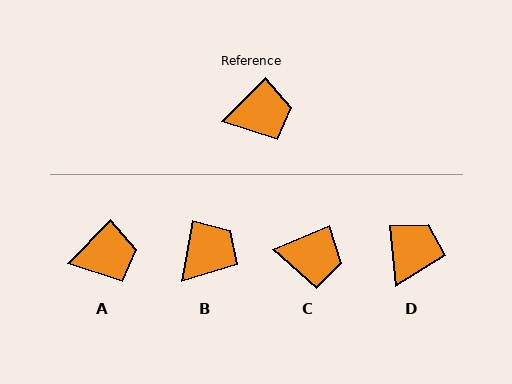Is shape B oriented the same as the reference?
No, it is off by about 35 degrees.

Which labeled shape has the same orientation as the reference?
A.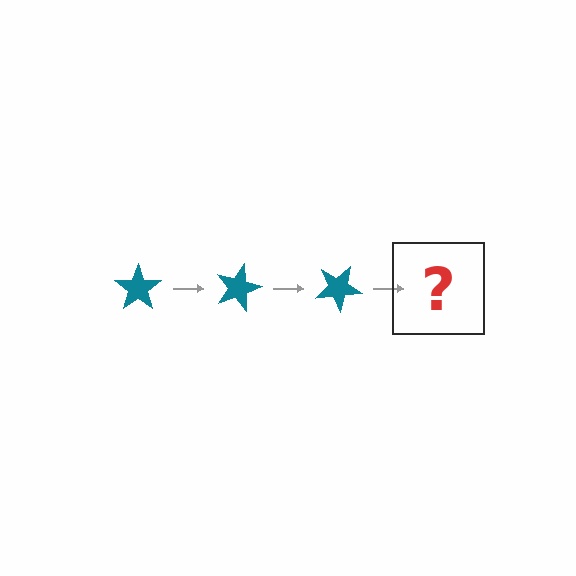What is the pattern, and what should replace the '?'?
The pattern is that the star rotates 15 degrees each step. The '?' should be a teal star rotated 45 degrees.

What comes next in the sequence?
The next element should be a teal star rotated 45 degrees.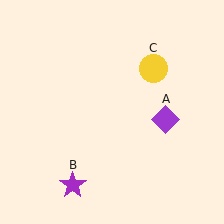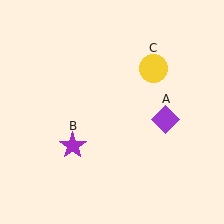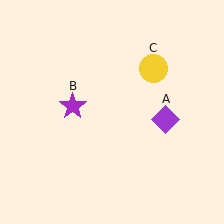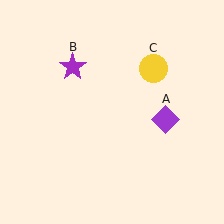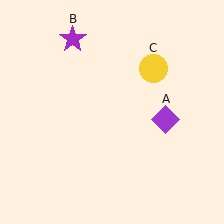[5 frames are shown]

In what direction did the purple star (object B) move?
The purple star (object B) moved up.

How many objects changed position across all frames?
1 object changed position: purple star (object B).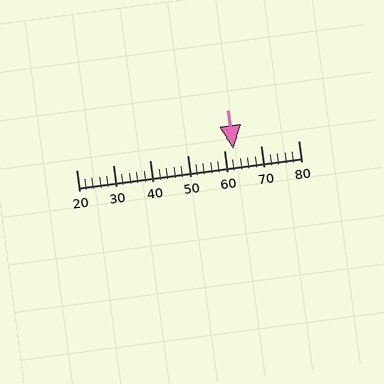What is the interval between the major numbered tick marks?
The major tick marks are spaced 10 units apart.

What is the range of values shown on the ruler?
The ruler shows values from 20 to 80.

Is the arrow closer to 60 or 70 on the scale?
The arrow is closer to 60.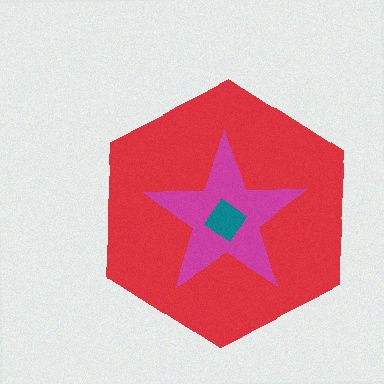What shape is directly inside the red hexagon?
The magenta star.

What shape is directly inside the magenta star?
The teal diamond.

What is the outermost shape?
The red hexagon.